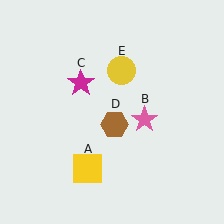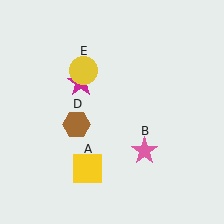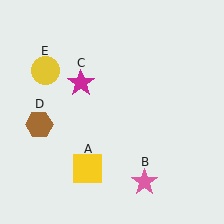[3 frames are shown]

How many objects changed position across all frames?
3 objects changed position: pink star (object B), brown hexagon (object D), yellow circle (object E).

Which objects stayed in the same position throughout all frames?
Yellow square (object A) and magenta star (object C) remained stationary.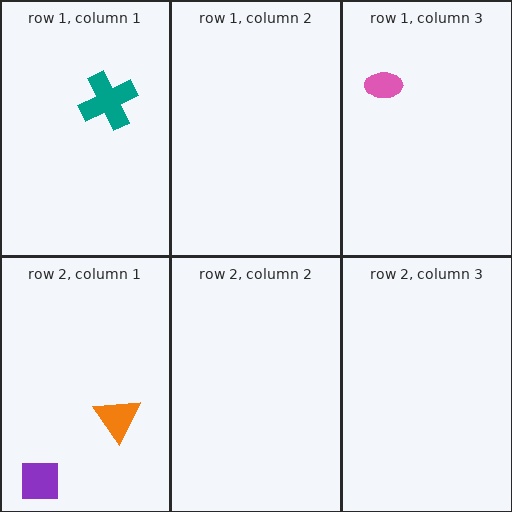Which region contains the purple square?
The row 2, column 1 region.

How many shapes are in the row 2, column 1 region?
2.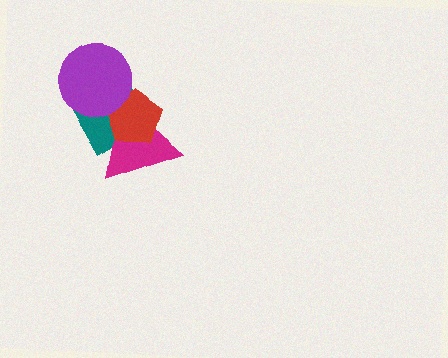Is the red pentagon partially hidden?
Yes, it is partially covered by another shape.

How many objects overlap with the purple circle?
2 objects overlap with the purple circle.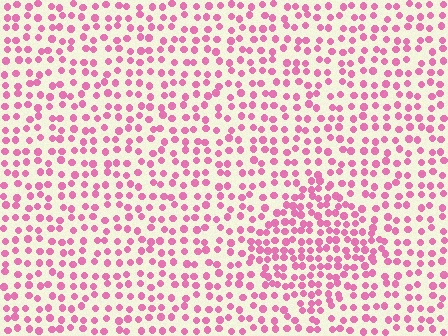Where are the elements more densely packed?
The elements are more densely packed inside the diamond boundary.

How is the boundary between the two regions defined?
The boundary is defined by a change in element density (approximately 1.6x ratio). All elements are the same color, size, and shape.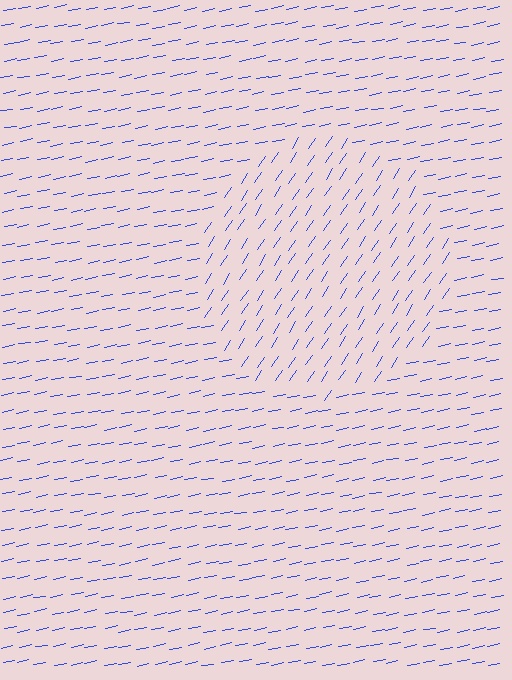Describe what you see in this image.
The image is filled with small blue line segments. A circle region in the image has lines oriented differently from the surrounding lines, creating a visible texture boundary.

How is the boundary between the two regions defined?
The boundary is defined purely by a change in line orientation (approximately 45 degrees difference). All lines are the same color and thickness.